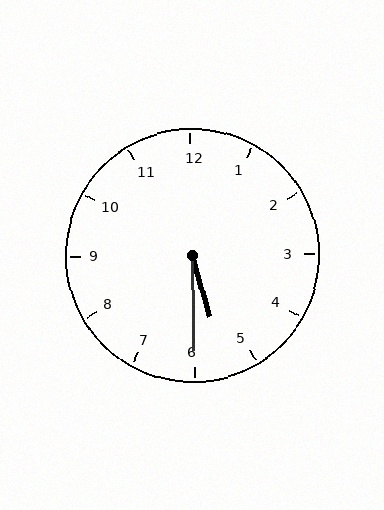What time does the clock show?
5:30.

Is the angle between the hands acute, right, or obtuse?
It is acute.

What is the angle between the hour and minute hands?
Approximately 15 degrees.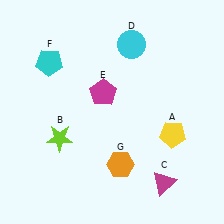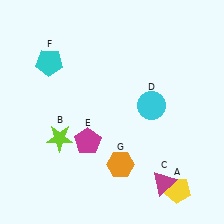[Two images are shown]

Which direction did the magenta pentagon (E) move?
The magenta pentagon (E) moved down.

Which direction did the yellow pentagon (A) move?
The yellow pentagon (A) moved down.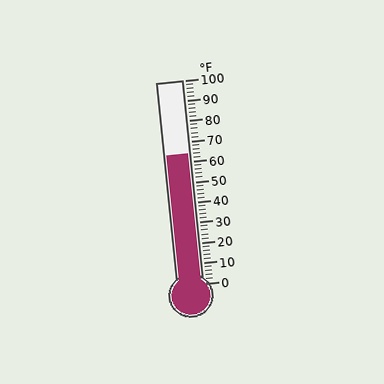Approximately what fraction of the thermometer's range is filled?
The thermometer is filled to approximately 65% of its range.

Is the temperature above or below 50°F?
The temperature is above 50°F.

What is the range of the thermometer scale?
The thermometer scale ranges from 0°F to 100°F.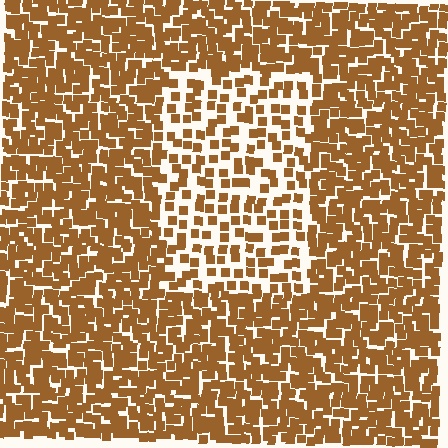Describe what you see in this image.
The image contains small brown elements arranged at two different densities. A rectangle-shaped region is visible where the elements are less densely packed than the surrounding area.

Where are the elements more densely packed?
The elements are more densely packed outside the rectangle boundary.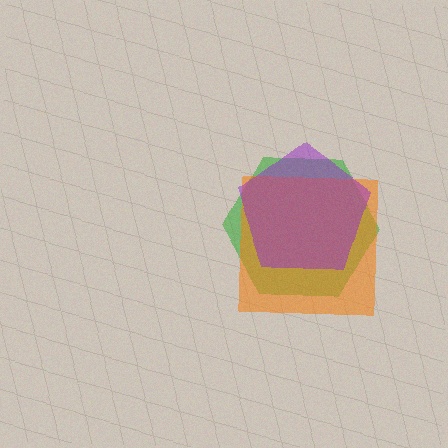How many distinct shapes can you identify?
There are 3 distinct shapes: a green hexagon, an orange square, a purple pentagon.